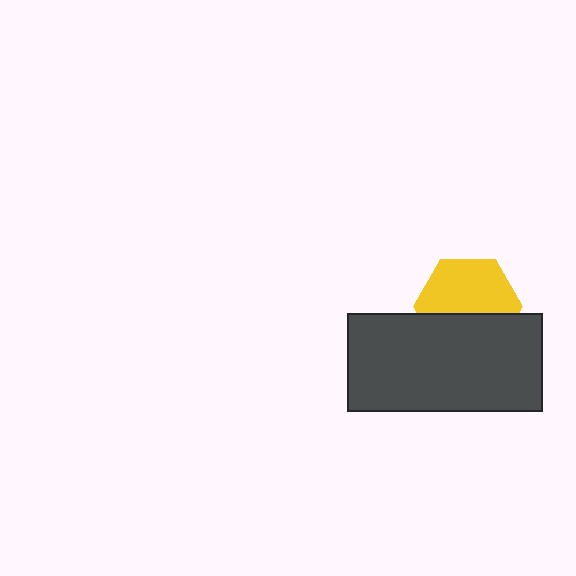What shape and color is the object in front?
The object in front is a dark gray rectangle.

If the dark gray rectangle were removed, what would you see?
You would see the complete yellow hexagon.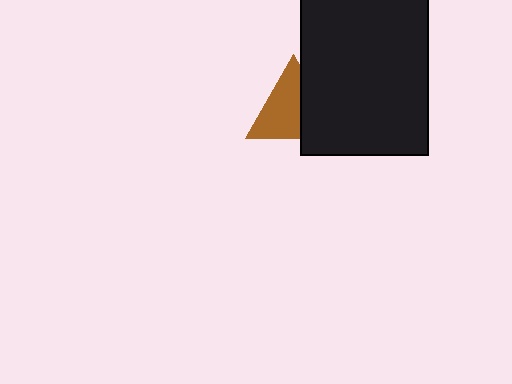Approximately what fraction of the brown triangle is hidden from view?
Roughly 39% of the brown triangle is hidden behind the black rectangle.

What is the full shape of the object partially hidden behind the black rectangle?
The partially hidden object is a brown triangle.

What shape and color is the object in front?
The object in front is a black rectangle.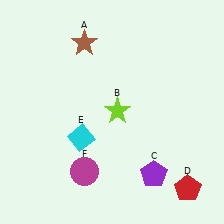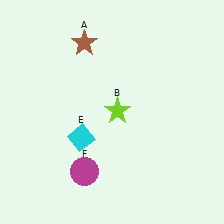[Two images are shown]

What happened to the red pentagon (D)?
The red pentagon (D) was removed in Image 2. It was in the bottom-right area of Image 1.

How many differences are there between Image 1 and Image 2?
There are 2 differences between the two images.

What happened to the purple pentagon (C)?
The purple pentagon (C) was removed in Image 2. It was in the bottom-right area of Image 1.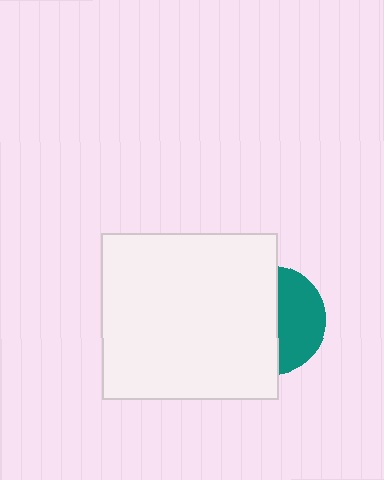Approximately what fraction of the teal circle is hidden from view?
Roughly 57% of the teal circle is hidden behind the white rectangle.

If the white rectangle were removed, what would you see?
You would see the complete teal circle.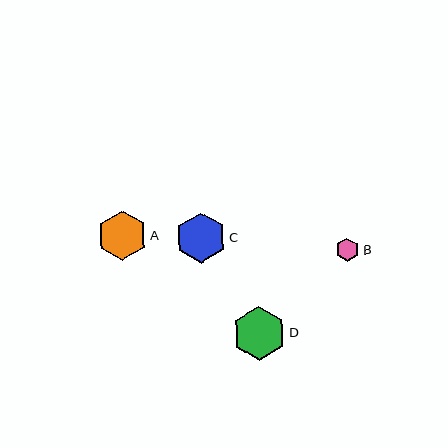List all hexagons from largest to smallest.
From largest to smallest: D, C, A, B.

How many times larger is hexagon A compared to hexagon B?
Hexagon A is approximately 2.1 times the size of hexagon B.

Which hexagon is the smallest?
Hexagon B is the smallest with a size of approximately 24 pixels.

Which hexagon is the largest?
Hexagon D is the largest with a size of approximately 54 pixels.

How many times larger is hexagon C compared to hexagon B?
Hexagon C is approximately 2.1 times the size of hexagon B.